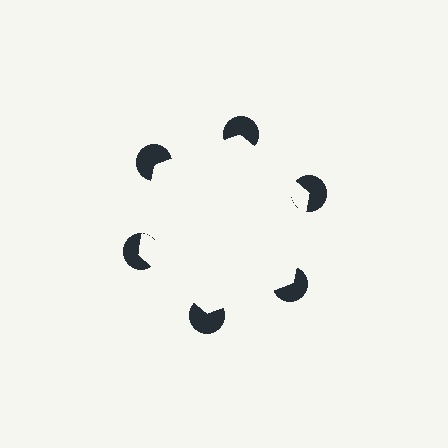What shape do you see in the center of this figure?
An illusory hexagon — its edges are inferred from the aligned wedge cuts in the pac-man discs, not physically drawn.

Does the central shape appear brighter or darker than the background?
It typically appears slightly brighter than the background, even though no actual brightness change is drawn.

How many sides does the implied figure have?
6 sides.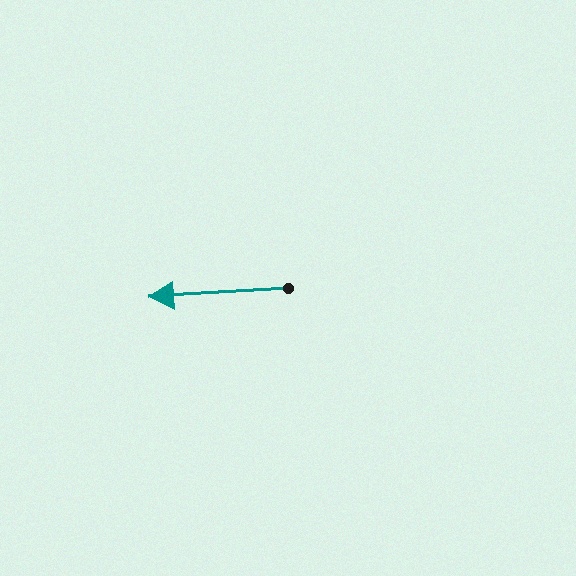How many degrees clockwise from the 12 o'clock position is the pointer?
Approximately 266 degrees.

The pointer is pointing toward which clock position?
Roughly 9 o'clock.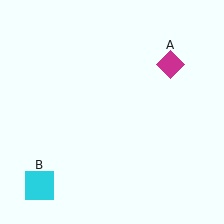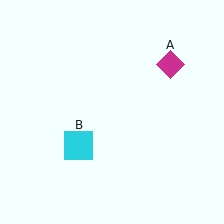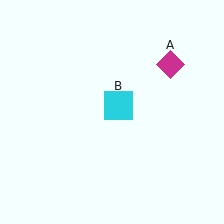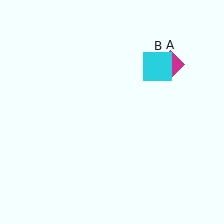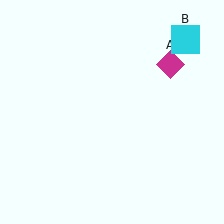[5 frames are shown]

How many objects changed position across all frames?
1 object changed position: cyan square (object B).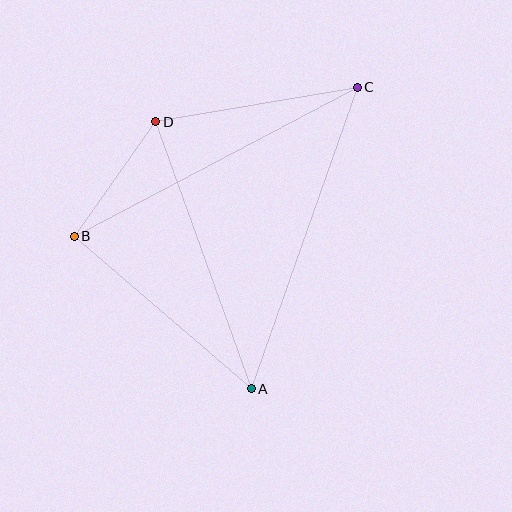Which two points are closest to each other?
Points B and D are closest to each other.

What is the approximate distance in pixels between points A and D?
The distance between A and D is approximately 283 pixels.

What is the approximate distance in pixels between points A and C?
The distance between A and C is approximately 319 pixels.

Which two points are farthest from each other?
Points B and C are farthest from each other.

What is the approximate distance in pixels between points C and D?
The distance between C and D is approximately 205 pixels.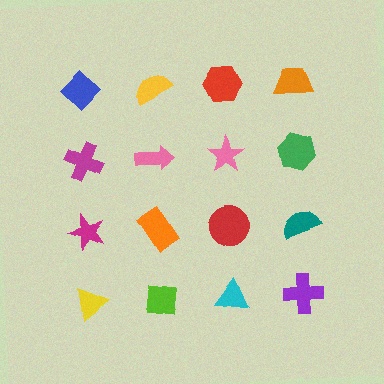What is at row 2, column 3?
A pink star.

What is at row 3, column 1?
A magenta star.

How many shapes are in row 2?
4 shapes.